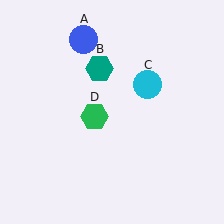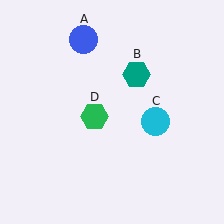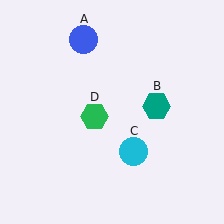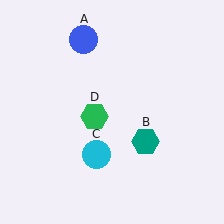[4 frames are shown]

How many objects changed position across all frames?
2 objects changed position: teal hexagon (object B), cyan circle (object C).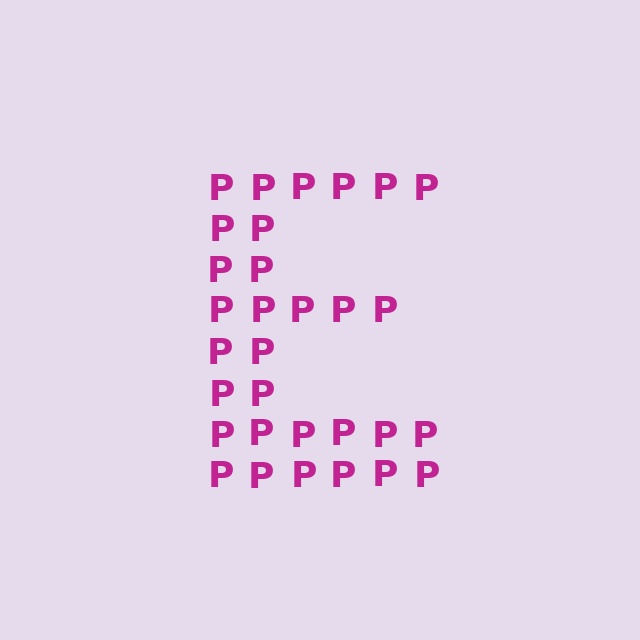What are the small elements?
The small elements are letter P's.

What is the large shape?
The large shape is the letter E.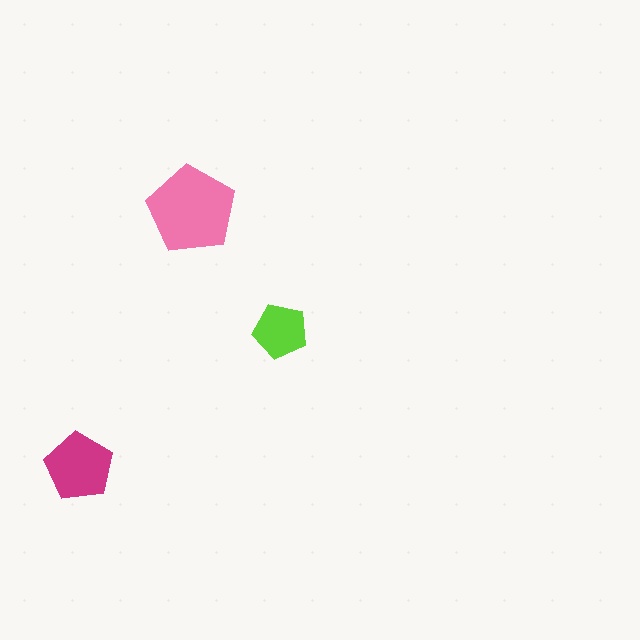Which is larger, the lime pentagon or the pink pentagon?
The pink one.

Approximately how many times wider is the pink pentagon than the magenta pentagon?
About 1.5 times wider.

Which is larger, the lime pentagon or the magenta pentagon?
The magenta one.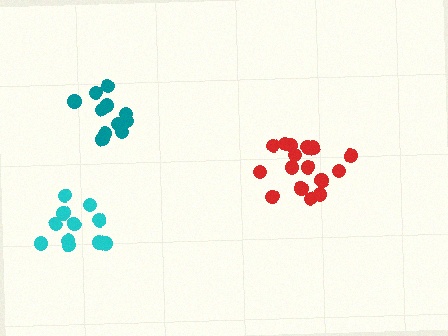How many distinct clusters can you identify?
There are 3 distinct clusters.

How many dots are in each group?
Group 1: 16 dots, Group 2: 11 dots, Group 3: 11 dots (38 total).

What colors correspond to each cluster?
The clusters are colored: red, teal, cyan.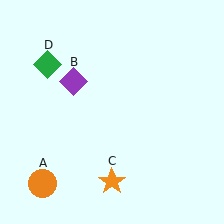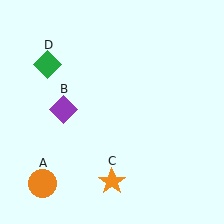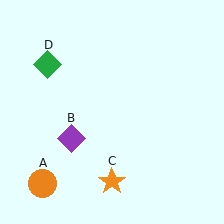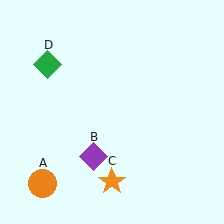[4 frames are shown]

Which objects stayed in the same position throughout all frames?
Orange circle (object A) and orange star (object C) and green diamond (object D) remained stationary.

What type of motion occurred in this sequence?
The purple diamond (object B) rotated counterclockwise around the center of the scene.